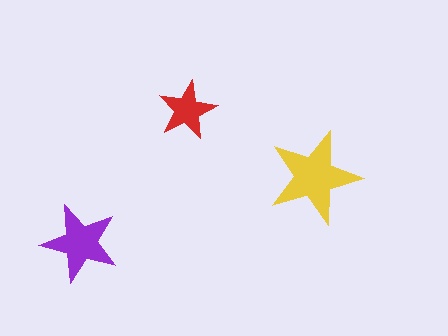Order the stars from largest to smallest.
the yellow one, the purple one, the red one.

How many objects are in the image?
There are 3 objects in the image.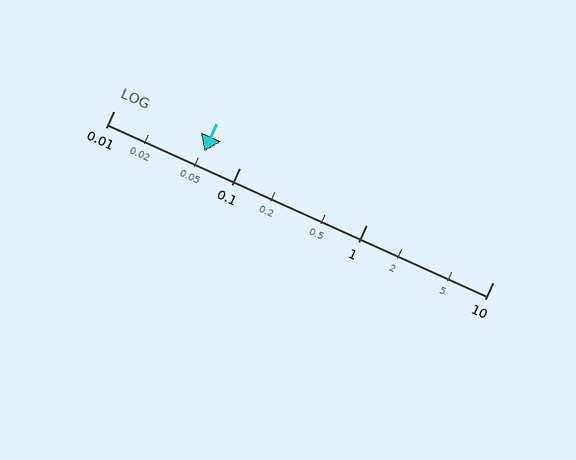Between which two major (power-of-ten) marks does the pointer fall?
The pointer is between 0.01 and 0.1.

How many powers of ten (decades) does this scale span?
The scale spans 3 decades, from 0.01 to 10.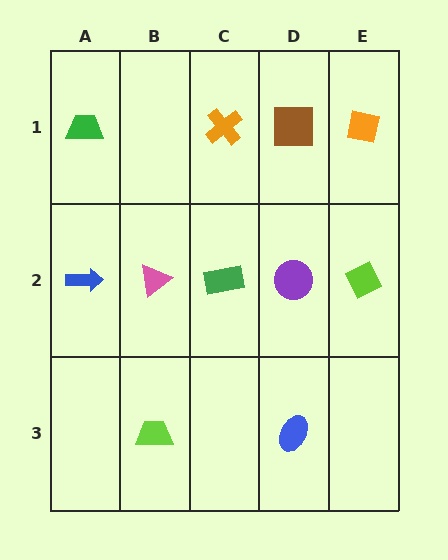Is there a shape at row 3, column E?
No, that cell is empty.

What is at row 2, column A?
A blue arrow.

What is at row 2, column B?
A pink triangle.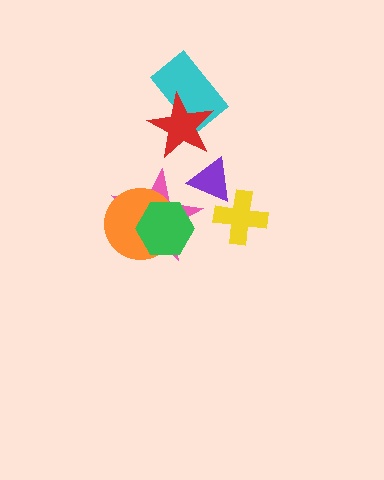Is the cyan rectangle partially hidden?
Yes, it is partially covered by another shape.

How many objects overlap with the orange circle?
2 objects overlap with the orange circle.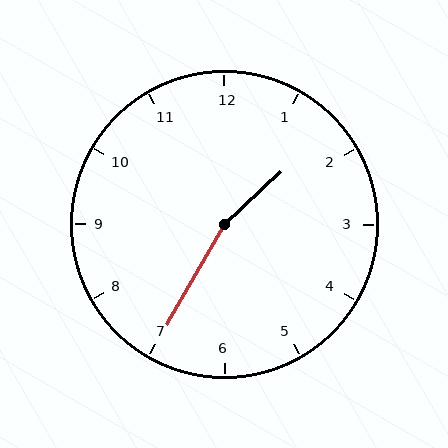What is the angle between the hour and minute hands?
Approximately 162 degrees.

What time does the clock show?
1:35.